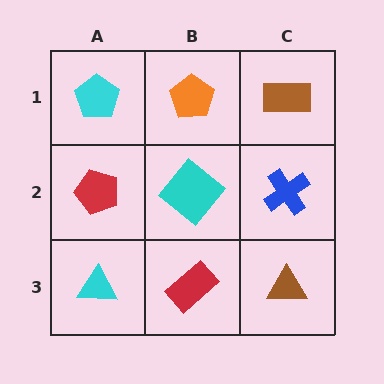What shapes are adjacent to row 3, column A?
A red pentagon (row 2, column A), a red rectangle (row 3, column B).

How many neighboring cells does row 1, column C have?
2.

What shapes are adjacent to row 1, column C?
A blue cross (row 2, column C), an orange pentagon (row 1, column B).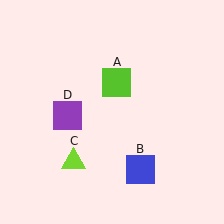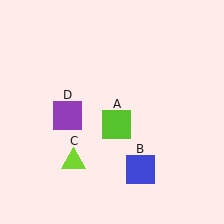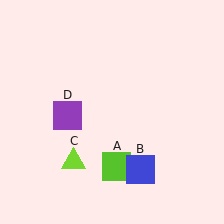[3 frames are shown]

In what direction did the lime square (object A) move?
The lime square (object A) moved down.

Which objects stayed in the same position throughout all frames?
Blue square (object B) and lime triangle (object C) and purple square (object D) remained stationary.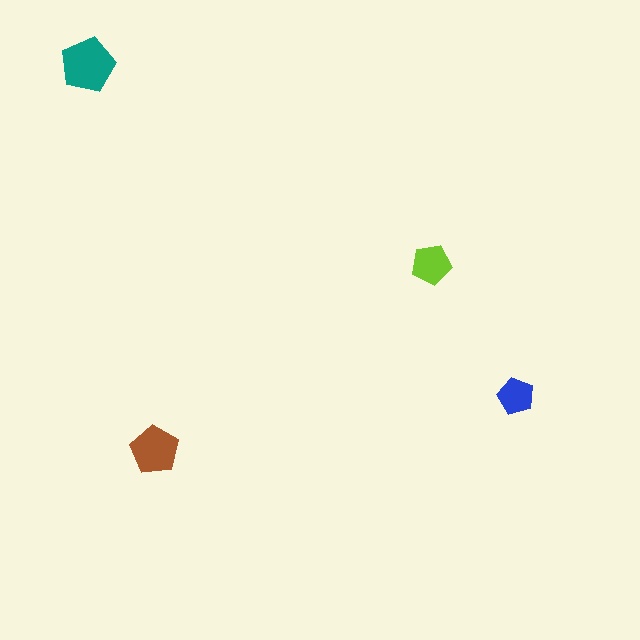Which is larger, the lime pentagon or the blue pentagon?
The lime one.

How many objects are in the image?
There are 4 objects in the image.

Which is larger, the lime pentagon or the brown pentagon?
The brown one.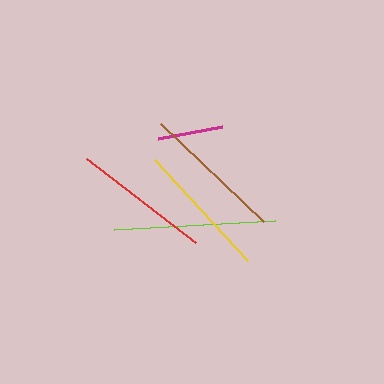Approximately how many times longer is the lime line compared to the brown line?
The lime line is approximately 1.1 times the length of the brown line.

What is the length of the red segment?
The red segment is approximately 137 pixels long.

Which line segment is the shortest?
The magenta line is the shortest at approximately 65 pixels.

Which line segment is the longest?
The lime line is the longest at approximately 162 pixels.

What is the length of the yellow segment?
The yellow segment is approximately 137 pixels long.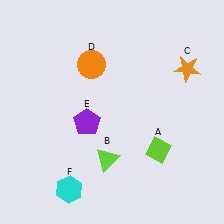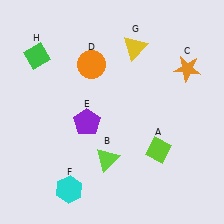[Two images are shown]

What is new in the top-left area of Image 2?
A green diamond (H) was added in the top-left area of Image 2.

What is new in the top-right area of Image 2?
A yellow triangle (G) was added in the top-right area of Image 2.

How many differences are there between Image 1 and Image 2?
There are 2 differences between the two images.